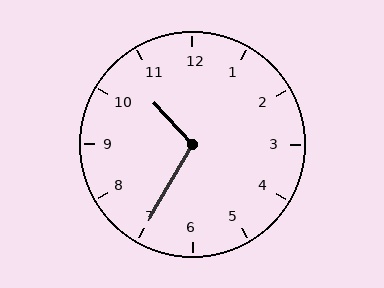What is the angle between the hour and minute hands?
Approximately 108 degrees.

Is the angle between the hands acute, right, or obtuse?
It is obtuse.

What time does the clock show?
10:35.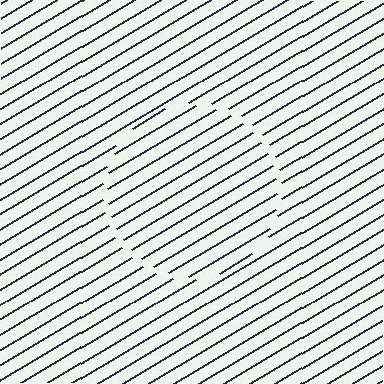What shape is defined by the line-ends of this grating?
An illusory circle. The interior of the shape contains the same grating, shifted by half a period — the contour is defined by the phase discontinuity where line-ends from the inner and outer gratings abut.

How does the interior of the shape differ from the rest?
The interior of the shape contains the same grating, shifted by half a period — the contour is defined by the phase discontinuity where line-ends from the inner and outer gratings abut.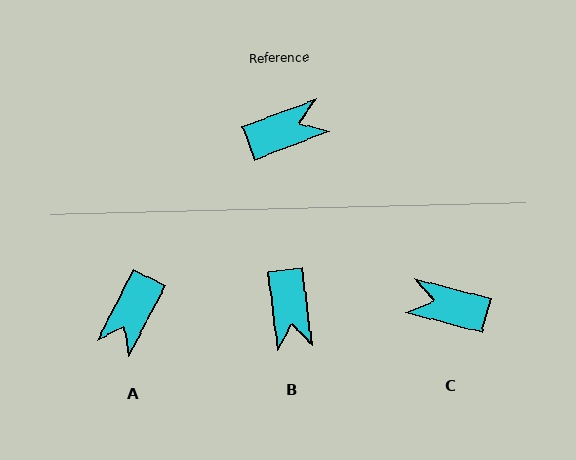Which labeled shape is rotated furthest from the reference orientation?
C, about 144 degrees away.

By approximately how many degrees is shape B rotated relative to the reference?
Approximately 104 degrees clockwise.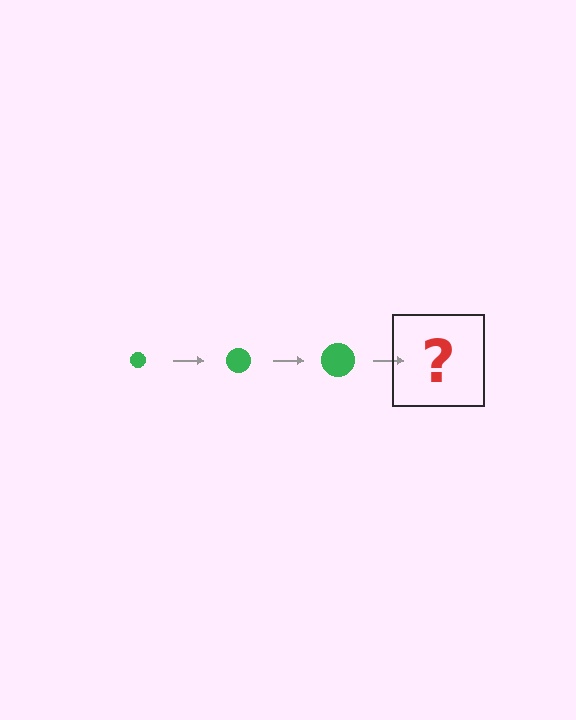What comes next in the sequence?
The next element should be a green circle, larger than the previous one.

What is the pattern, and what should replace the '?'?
The pattern is that the circle gets progressively larger each step. The '?' should be a green circle, larger than the previous one.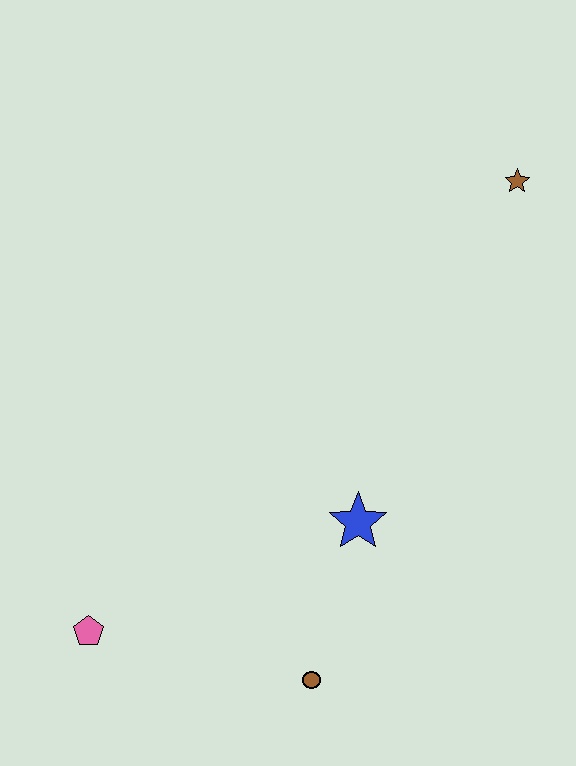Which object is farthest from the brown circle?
The brown star is farthest from the brown circle.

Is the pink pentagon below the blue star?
Yes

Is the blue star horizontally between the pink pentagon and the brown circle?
No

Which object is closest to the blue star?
The brown circle is closest to the blue star.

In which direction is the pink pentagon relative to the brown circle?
The pink pentagon is to the left of the brown circle.